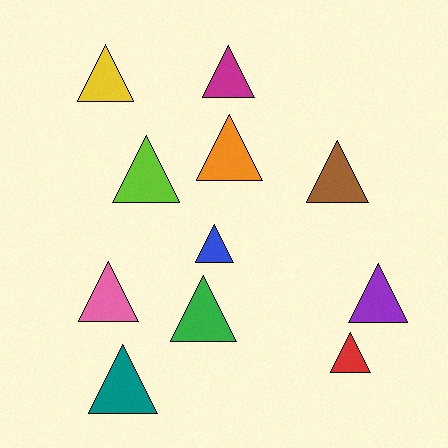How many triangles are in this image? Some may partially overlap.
There are 11 triangles.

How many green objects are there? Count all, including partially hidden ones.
There is 1 green object.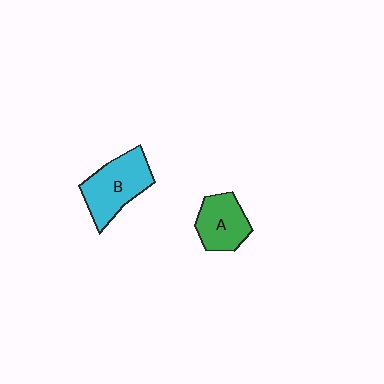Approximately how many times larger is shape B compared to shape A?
Approximately 1.4 times.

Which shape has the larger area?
Shape B (cyan).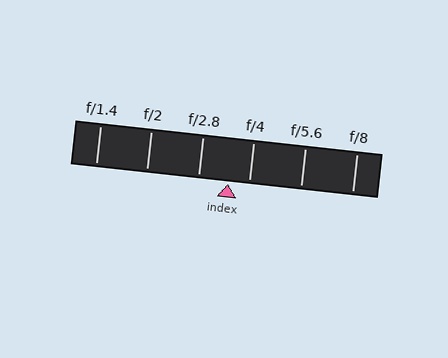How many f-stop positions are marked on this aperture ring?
There are 6 f-stop positions marked.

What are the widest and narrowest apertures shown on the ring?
The widest aperture shown is f/1.4 and the narrowest is f/8.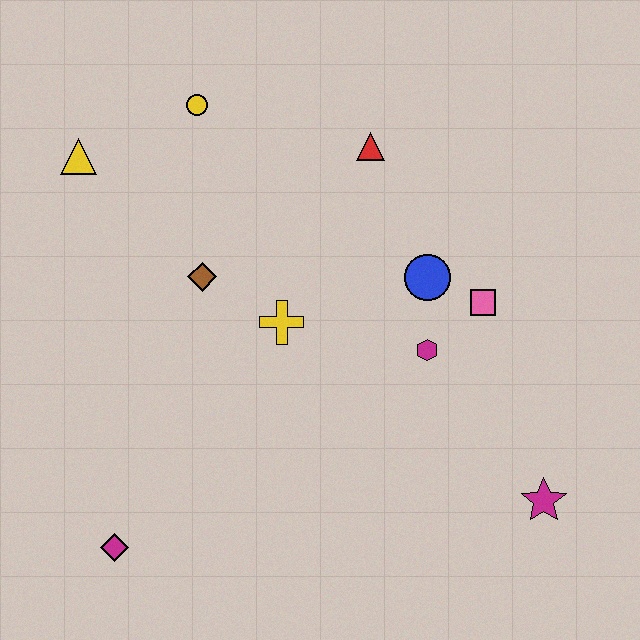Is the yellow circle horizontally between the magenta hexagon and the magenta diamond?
Yes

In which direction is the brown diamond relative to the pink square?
The brown diamond is to the left of the pink square.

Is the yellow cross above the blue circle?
No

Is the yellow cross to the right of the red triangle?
No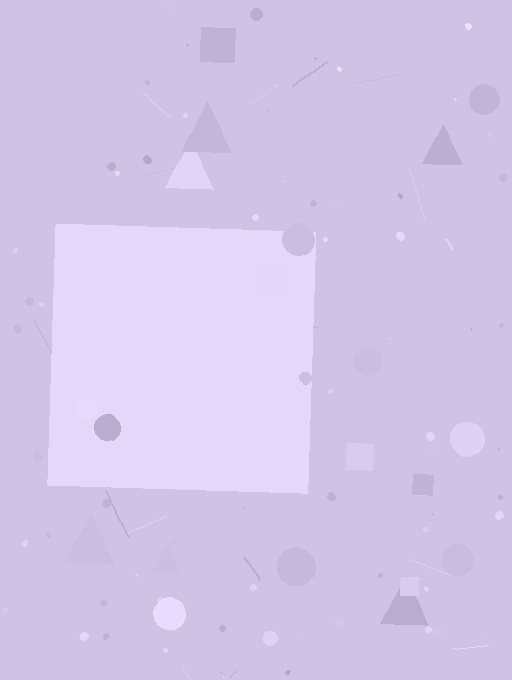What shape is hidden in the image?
A square is hidden in the image.